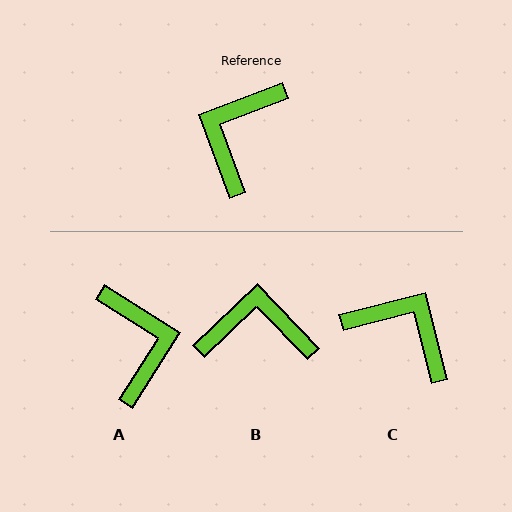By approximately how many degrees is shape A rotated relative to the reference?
Approximately 143 degrees clockwise.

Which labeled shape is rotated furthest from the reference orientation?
A, about 143 degrees away.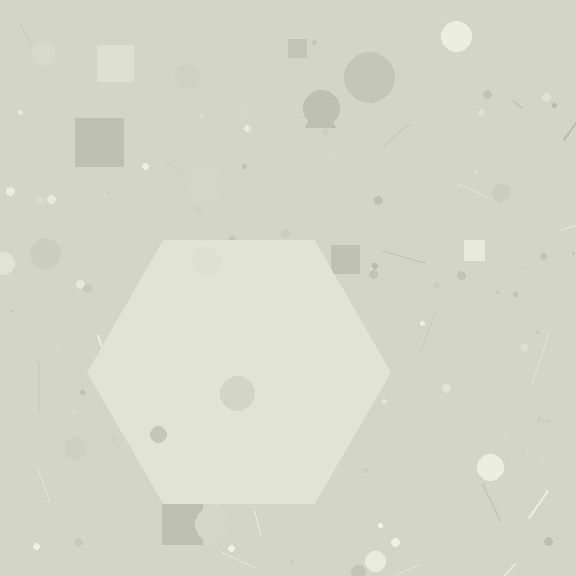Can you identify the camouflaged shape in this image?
The camouflaged shape is a hexagon.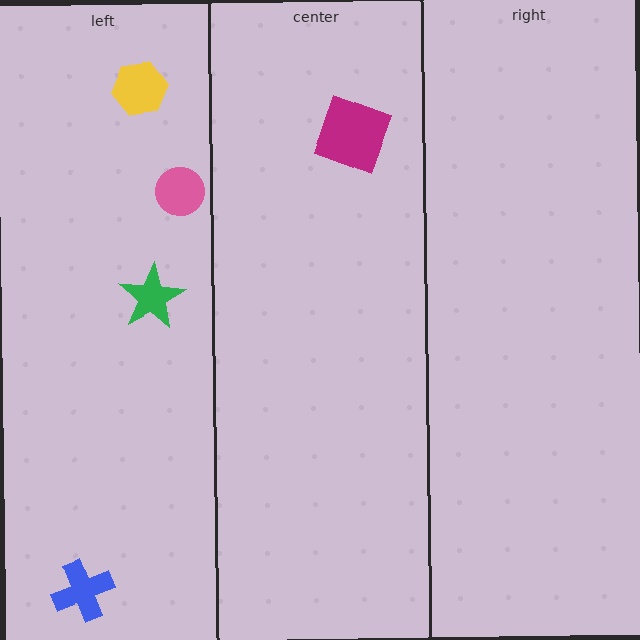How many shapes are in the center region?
1.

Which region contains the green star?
The left region.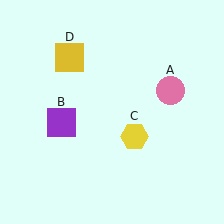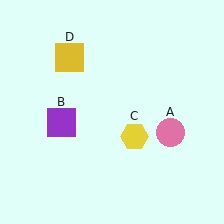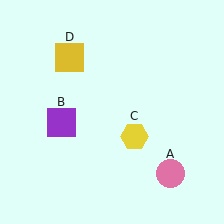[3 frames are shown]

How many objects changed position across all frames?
1 object changed position: pink circle (object A).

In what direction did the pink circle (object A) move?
The pink circle (object A) moved down.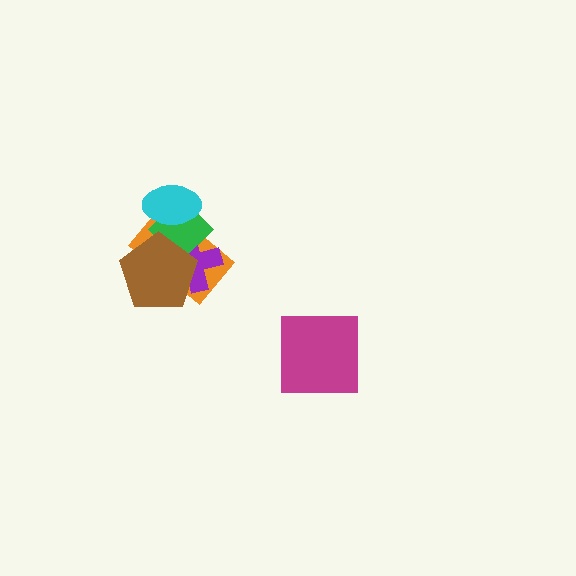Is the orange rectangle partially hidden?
Yes, it is partially covered by another shape.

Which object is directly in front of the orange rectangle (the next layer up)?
The purple cross is directly in front of the orange rectangle.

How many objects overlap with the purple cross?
3 objects overlap with the purple cross.